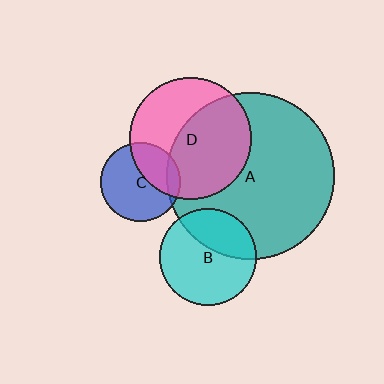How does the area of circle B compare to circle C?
Approximately 1.5 times.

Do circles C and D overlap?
Yes.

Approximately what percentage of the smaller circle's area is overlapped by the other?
Approximately 35%.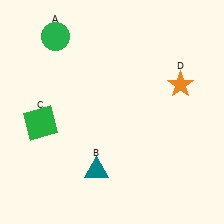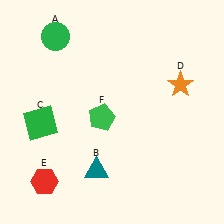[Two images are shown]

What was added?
A red hexagon (E), a green pentagon (F) were added in Image 2.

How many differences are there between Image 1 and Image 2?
There are 2 differences between the two images.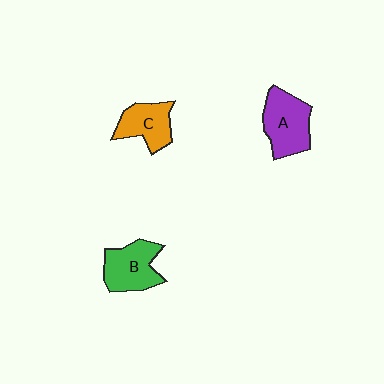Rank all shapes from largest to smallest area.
From largest to smallest: A (purple), B (green), C (orange).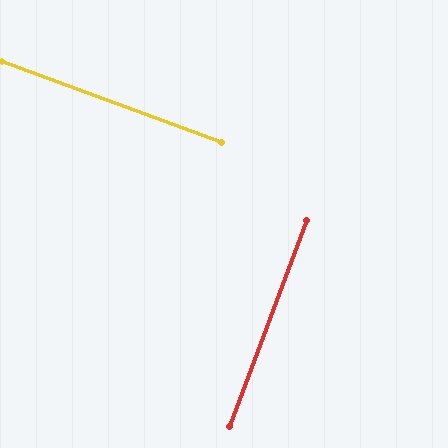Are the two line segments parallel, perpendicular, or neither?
Perpendicular — they meet at approximately 90°.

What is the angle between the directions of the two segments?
Approximately 90 degrees.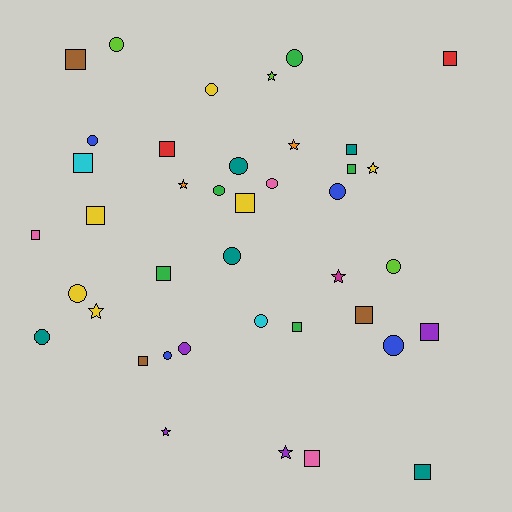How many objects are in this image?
There are 40 objects.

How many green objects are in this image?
There are 5 green objects.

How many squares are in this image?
There are 16 squares.